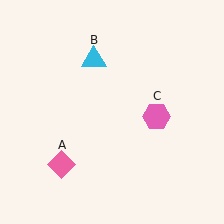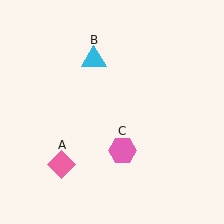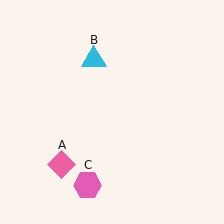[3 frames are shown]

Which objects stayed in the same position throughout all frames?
Pink diamond (object A) and cyan triangle (object B) remained stationary.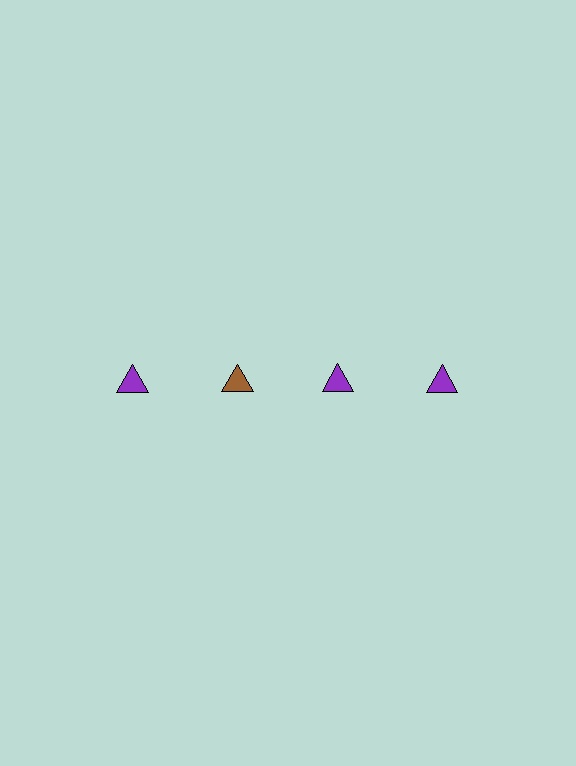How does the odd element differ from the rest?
It has a different color: brown instead of purple.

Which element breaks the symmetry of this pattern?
The brown triangle in the top row, second from left column breaks the symmetry. All other shapes are purple triangles.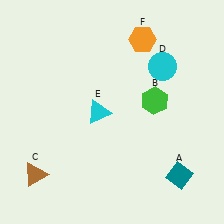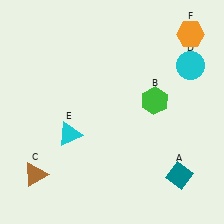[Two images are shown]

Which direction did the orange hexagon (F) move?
The orange hexagon (F) moved right.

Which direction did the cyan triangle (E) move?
The cyan triangle (E) moved left.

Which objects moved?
The objects that moved are: the cyan circle (D), the cyan triangle (E), the orange hexagon (F).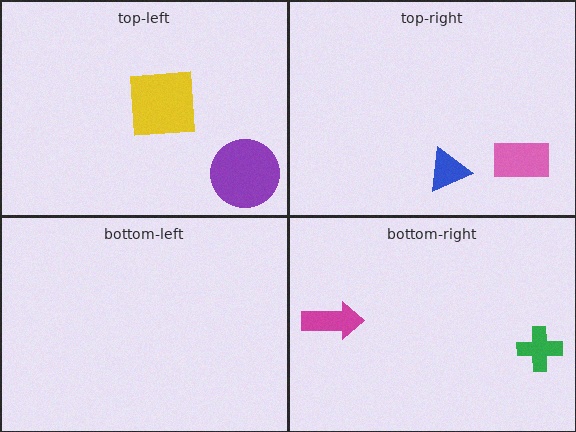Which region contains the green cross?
The bottom-right region.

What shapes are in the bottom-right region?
The magenta arrow, the green cross.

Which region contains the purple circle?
The top-left region.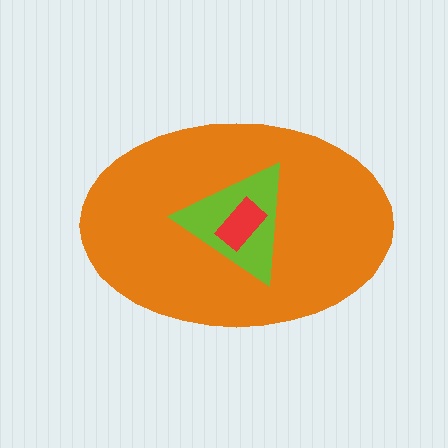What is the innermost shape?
The red rectangle.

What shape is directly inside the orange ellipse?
The lime triangle.